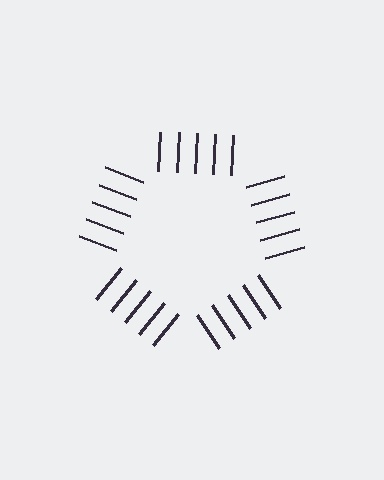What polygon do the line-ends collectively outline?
An illusory pentagon — the line segments terminate on its edges but no continuous stroke is drawn.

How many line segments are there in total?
25 — 5 along each of the 5 edges.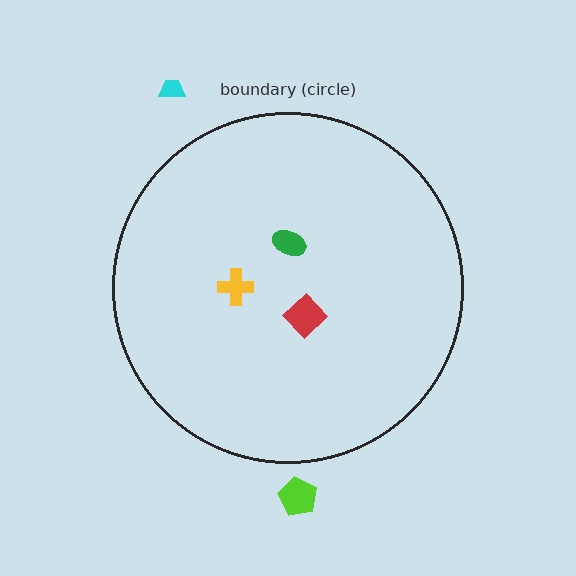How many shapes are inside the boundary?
3 inside, 2 outside.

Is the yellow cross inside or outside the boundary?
Inside.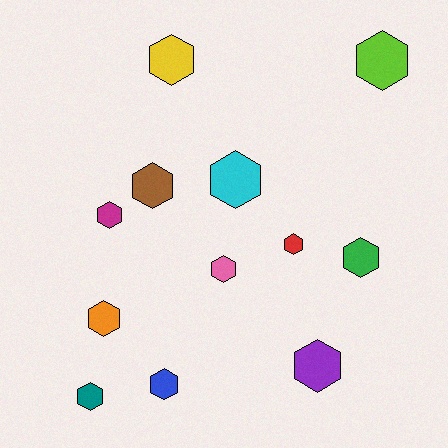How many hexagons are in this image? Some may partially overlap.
There are 12 hexagons.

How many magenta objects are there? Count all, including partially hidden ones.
There is 1 magenta object.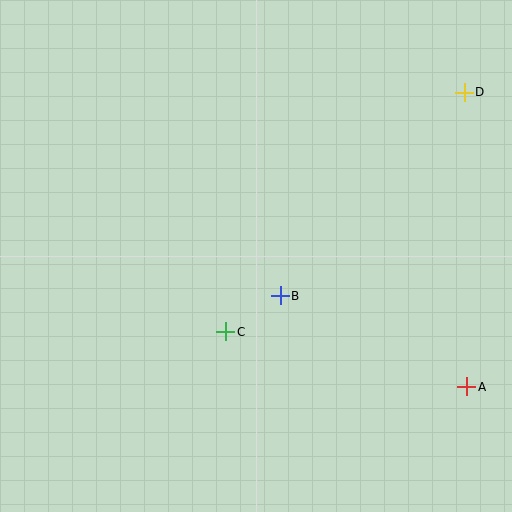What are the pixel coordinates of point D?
Point D is at (465, 93).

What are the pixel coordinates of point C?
Point C is at (226, 332).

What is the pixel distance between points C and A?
The distance between C and A is 247 pixels.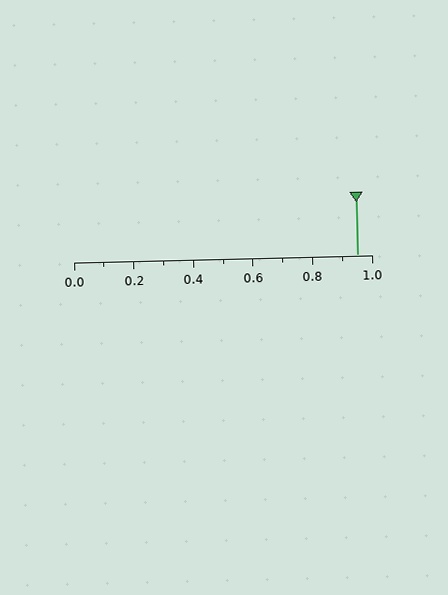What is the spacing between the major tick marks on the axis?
The major ticks are spaced 0.2 apart.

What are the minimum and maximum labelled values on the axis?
The axis runs from 0.0 to 1.0.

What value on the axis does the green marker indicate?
The marker indicates approximately 0.95.